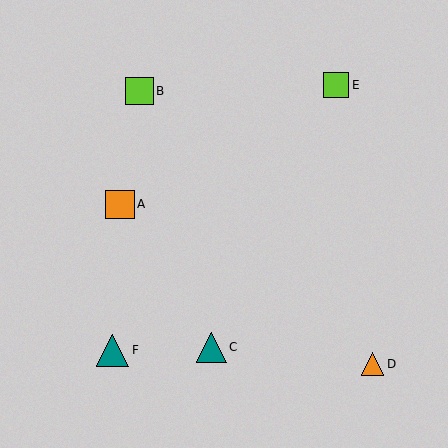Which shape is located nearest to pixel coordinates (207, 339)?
The teal triangle (labeled C) at (212, 347) is nearest to that location.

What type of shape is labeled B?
Shape B is a lime square.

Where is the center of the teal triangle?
The center of the teal triangle is at (212, 347).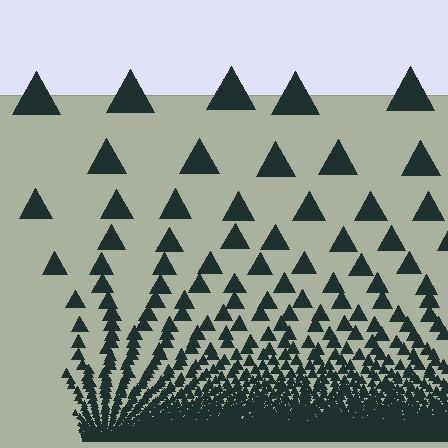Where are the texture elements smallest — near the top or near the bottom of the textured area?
Near the bottom.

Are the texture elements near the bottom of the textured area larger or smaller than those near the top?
Smaller. The gradient is inverted — elements near the bottom are smaller and denser.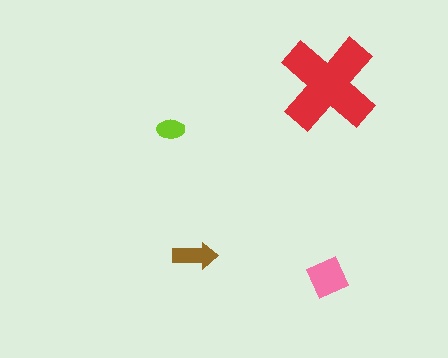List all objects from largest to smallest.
The red cross, the pink square, the brown arrow, the lime ellipse.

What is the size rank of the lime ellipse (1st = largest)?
4th.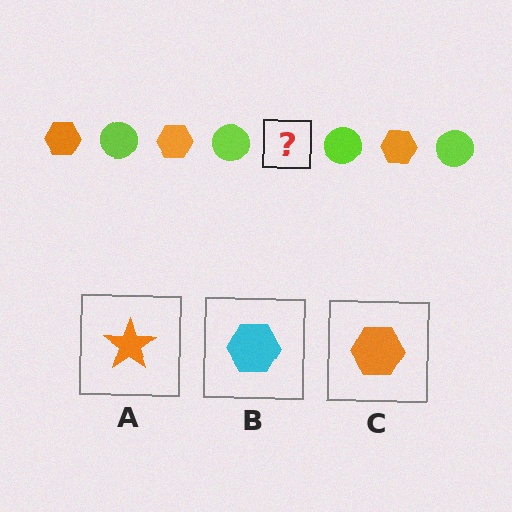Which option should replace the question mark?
Option C.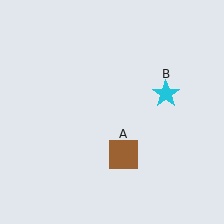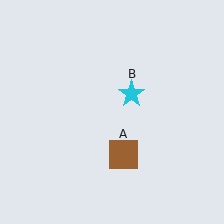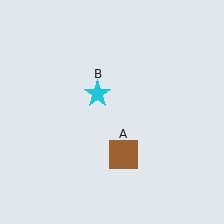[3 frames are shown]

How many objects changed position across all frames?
1 object changed position: cyan star (object B).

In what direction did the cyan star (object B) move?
The cyan star (object B) moved left.